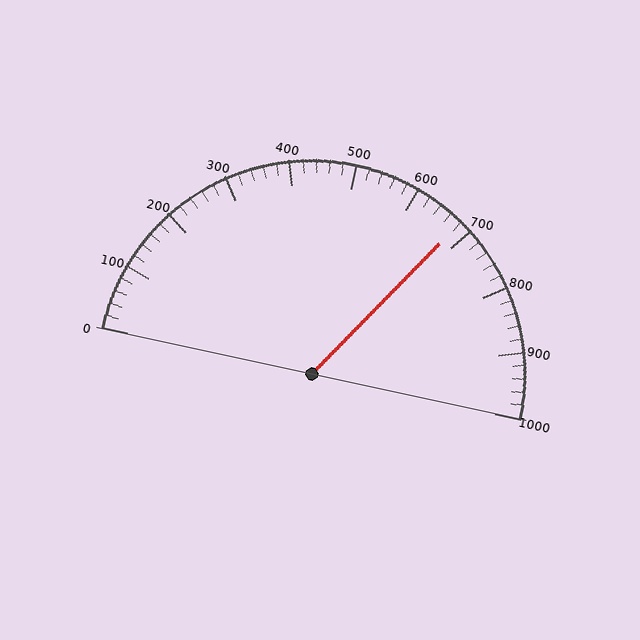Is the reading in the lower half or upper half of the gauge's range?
The reading is in the upper half of the range (0 to 1000).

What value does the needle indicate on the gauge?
The needle indicates approximately 680.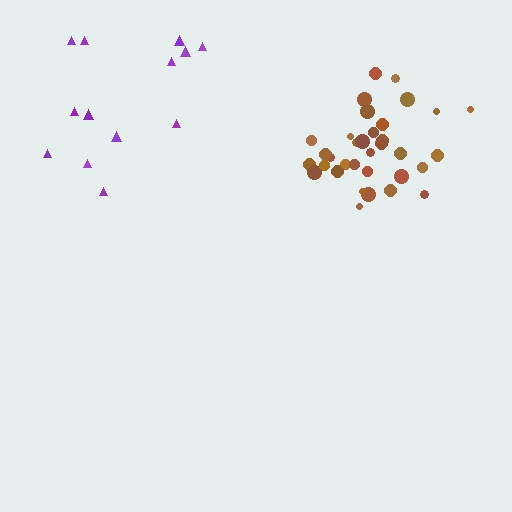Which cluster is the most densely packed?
Brown.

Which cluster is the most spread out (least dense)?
Purple.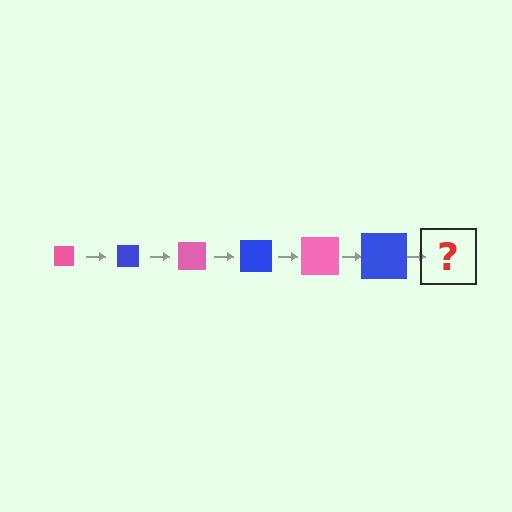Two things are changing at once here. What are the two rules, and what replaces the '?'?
The two rules are that the square grows larger each step and the color cycles through pink and blue. The '?' should be a pink square, larger than the previous one.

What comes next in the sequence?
The next element should be a pink square, larger than the previous one.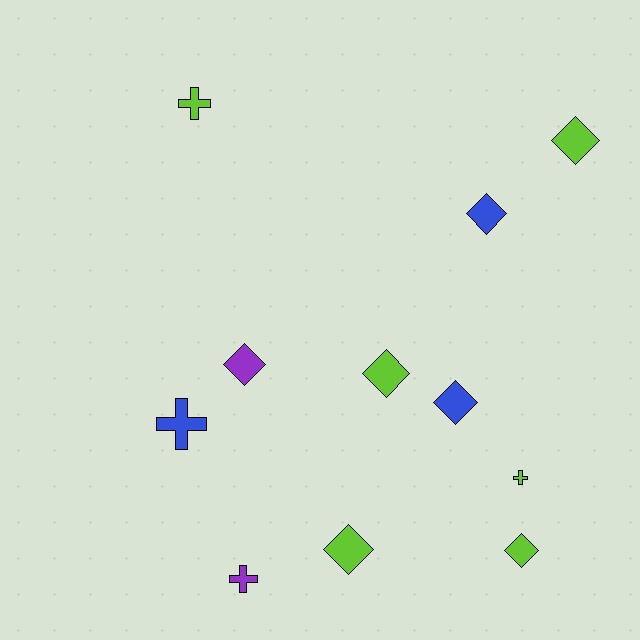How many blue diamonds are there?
There are 2 blue diamonds.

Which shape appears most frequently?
Diamond, with 7 objects.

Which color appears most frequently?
Lime, with 6 objects.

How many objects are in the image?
There are 11 objects.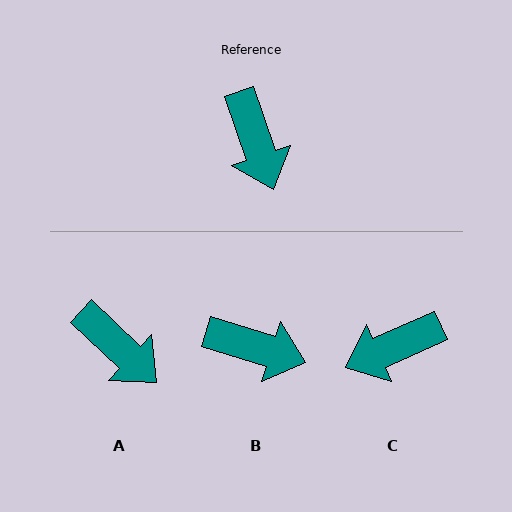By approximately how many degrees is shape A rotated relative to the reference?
Approximately 27 degrees counter-clockwise.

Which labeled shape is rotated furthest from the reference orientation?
C, about 85 degrees away.